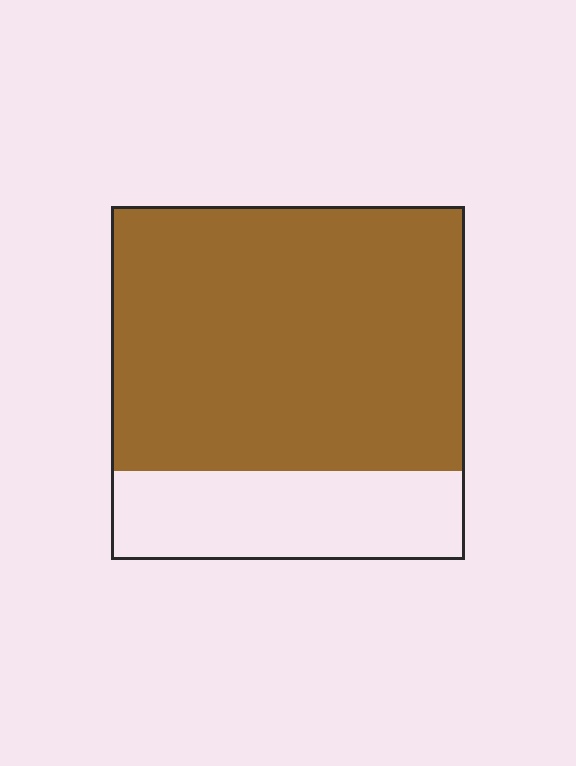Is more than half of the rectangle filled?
Yes.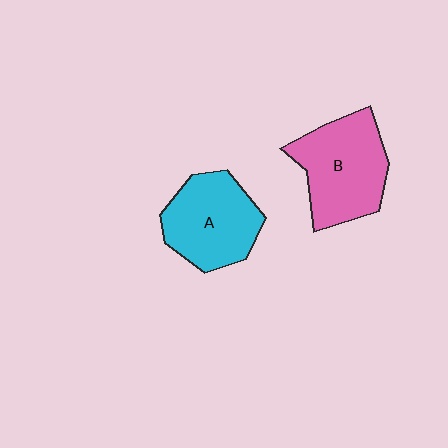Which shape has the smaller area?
Shape A (cyan).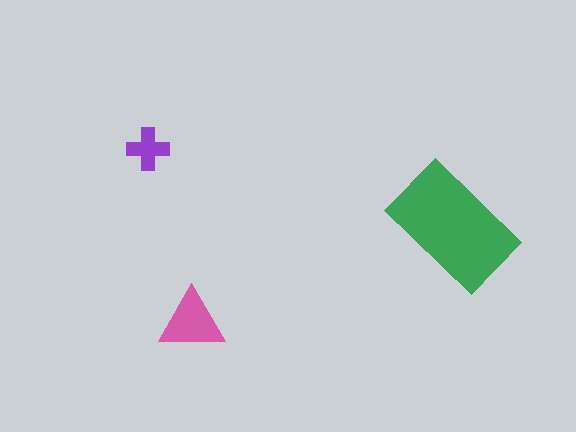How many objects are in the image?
There are 3 objects in the image.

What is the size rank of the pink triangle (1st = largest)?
2nd.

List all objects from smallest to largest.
The purple cross, the pink triangle, the green rectangle.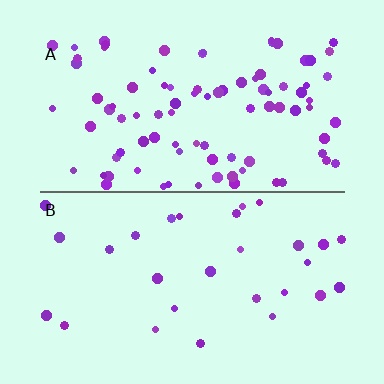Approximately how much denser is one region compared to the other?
Approximately 3.2× — region A over region B.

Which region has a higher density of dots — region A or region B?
A (the top).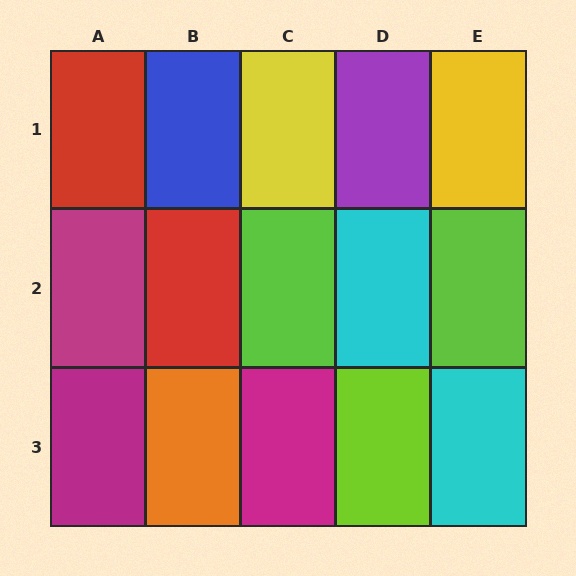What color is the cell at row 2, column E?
Lime.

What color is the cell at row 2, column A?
Magenta.